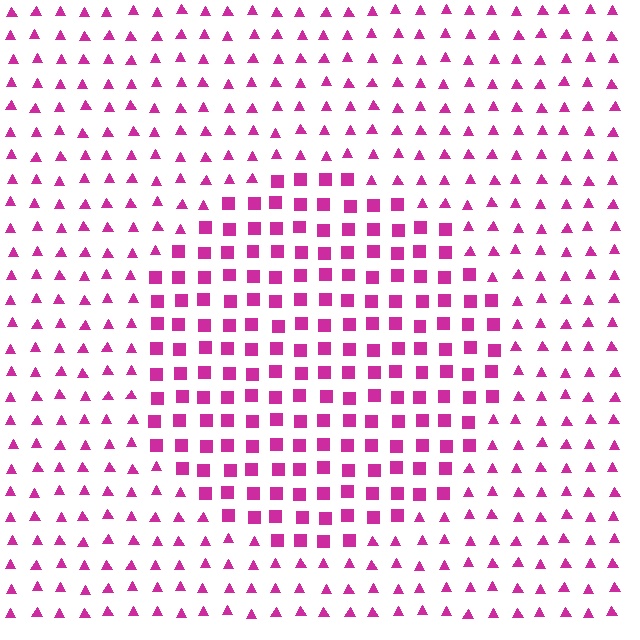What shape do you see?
I see a circle.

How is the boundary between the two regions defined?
The boundary is defined by a change in element shape: squares inside vs. triangles outside. All elements share the same color and spacing.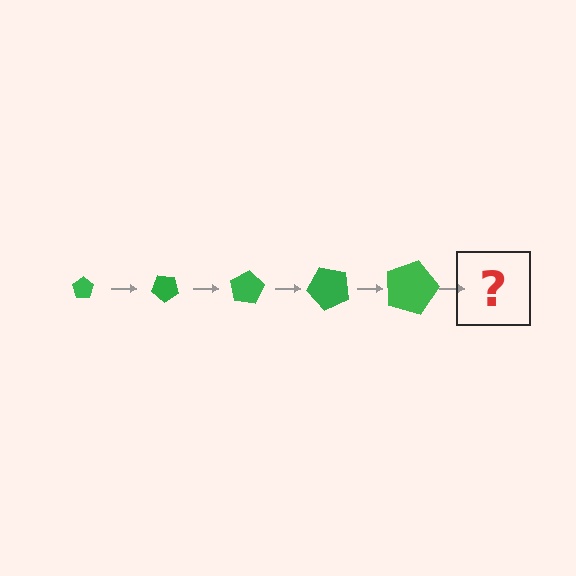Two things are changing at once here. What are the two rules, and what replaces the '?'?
The two rules are that the pentagon grows larger each step and it rotates 40 degrees each step. The '?' should be a pentagon, larger than the previous one and rotated 200 degrees from the start.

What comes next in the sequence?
The next element should be a pentagon, larger than the previous one and rotated 200 degrees from the start.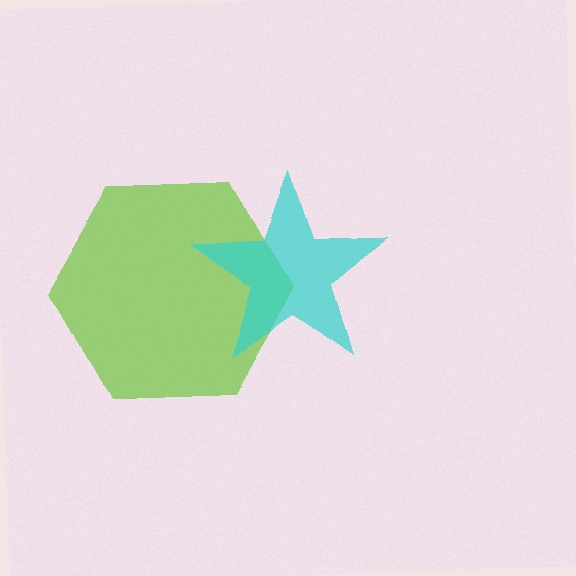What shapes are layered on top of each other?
The layered shapes are: a lime hexagon, a cyan star.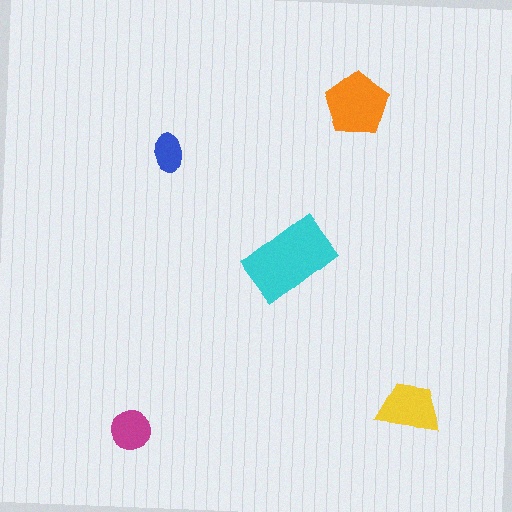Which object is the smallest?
The blue ellipse.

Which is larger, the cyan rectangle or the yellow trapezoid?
The cyan rectangle.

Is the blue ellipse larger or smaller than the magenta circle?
Smaller.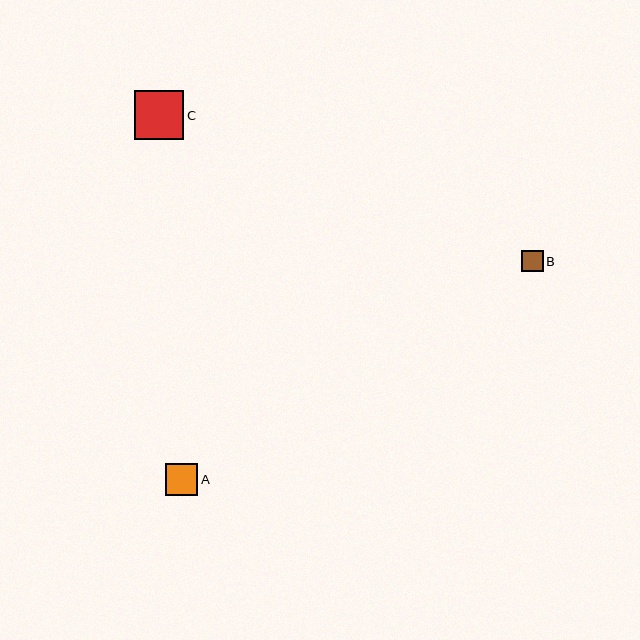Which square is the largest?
Square C is the largest with a size of approximately 49 pixels.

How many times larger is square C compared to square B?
Square C is approximately 2.3 times the size of square B.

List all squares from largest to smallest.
From largest to smallest: C, A, B.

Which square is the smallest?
Square B is the smallest with a size of approximately 22 pixels.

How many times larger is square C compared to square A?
Square C is approximately 1.5 times the size of square A.